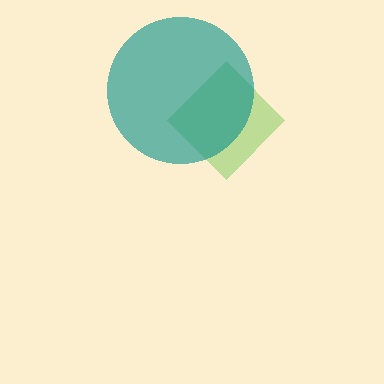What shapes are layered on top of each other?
The layered shapes are: a lime diamond, a teal circle.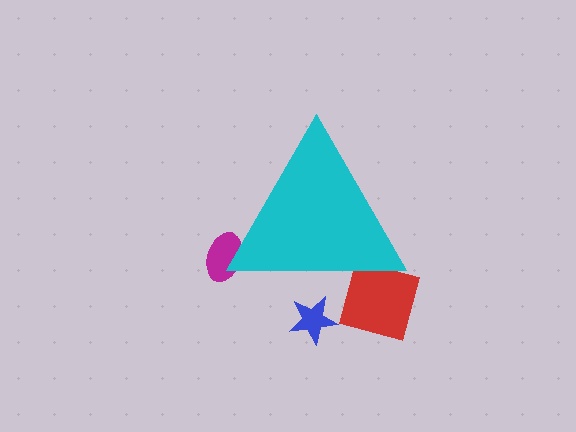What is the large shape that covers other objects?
A cyan triangle.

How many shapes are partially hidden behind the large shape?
3 shapes are partially hidden.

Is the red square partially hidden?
Yes, the red square is partially hidden behind the cyan triangle.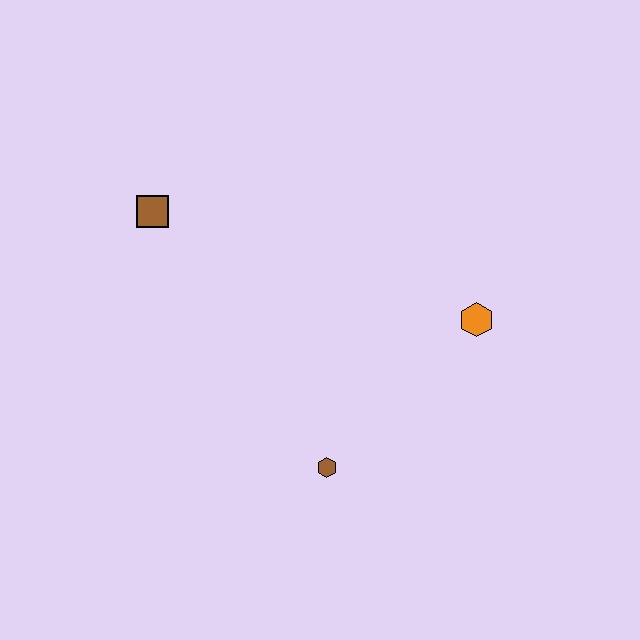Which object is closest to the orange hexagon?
The brown hexagon is closest to the orange hexagon.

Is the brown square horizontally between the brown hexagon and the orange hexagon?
No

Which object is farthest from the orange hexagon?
The brown square is farthest from the orange hexagon.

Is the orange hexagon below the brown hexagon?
No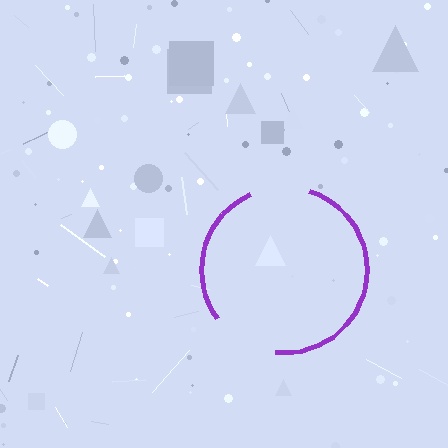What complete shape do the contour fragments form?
The contour fragments form a circle.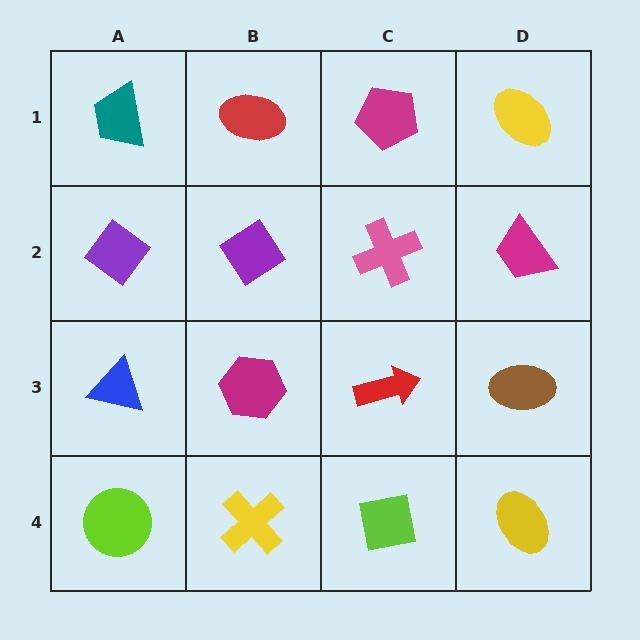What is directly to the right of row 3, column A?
A magenta hexagon.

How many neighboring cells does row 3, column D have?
3.